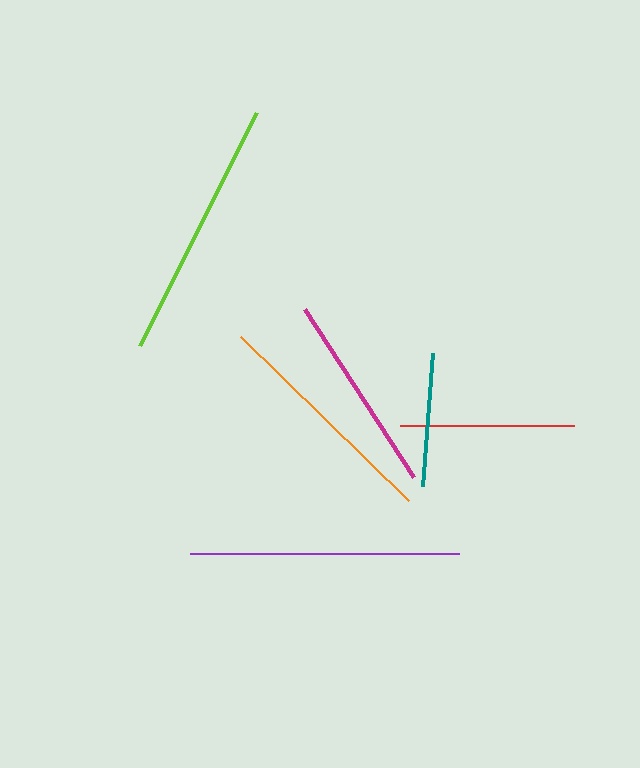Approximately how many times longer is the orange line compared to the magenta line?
The orange line is approximately 1.2 times the length of the magenta line.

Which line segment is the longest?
The purple line is the longest at approximately 269 pixels.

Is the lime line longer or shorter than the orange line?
The lime line is longer than the orange line.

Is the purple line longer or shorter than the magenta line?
The purple line is longer than the magenta line.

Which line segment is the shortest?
The teal line is the shortest at approximately 133 pixels.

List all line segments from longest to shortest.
From longest to shortest: purple, lime, orange, magenta, red, teal.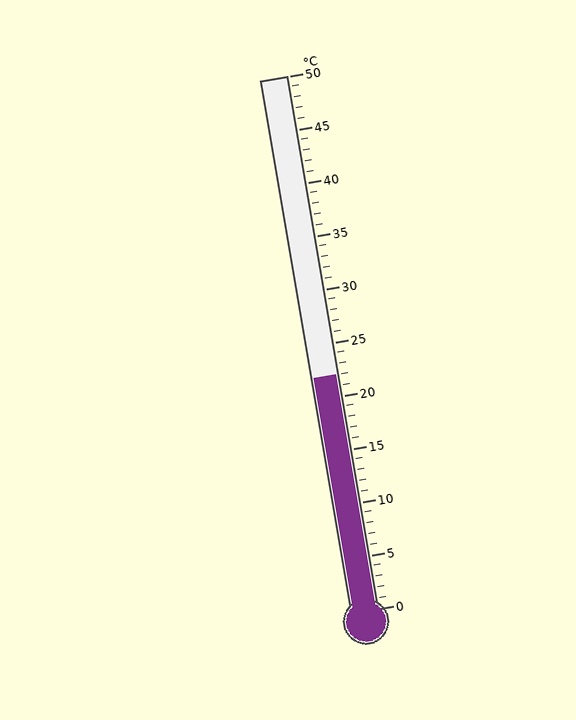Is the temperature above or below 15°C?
The temperature is above 15°C.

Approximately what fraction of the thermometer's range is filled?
The thermometer is filled to approximately 45% of its range.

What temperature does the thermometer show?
The thermometer shows approximately 22°C.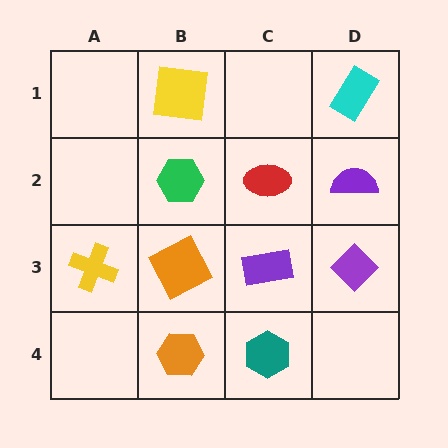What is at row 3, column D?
A purple diamond.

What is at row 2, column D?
A purple semicircle.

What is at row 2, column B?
A green hexagon.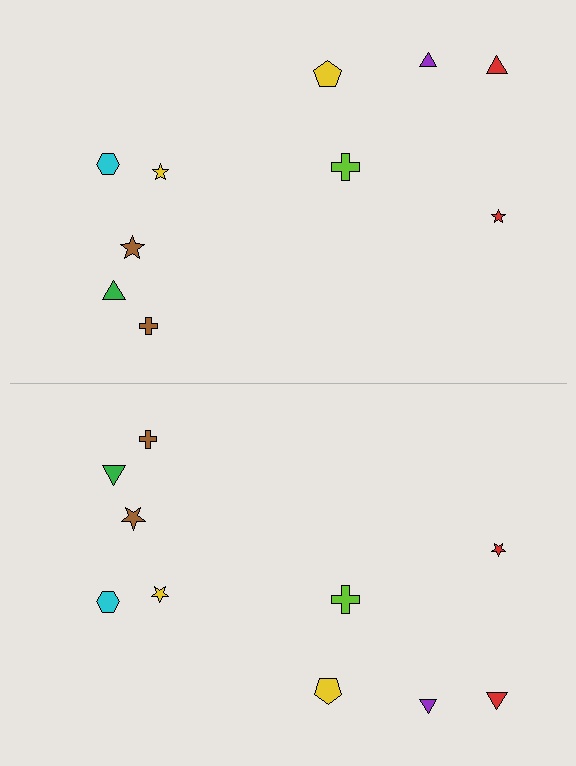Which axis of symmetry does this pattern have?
The pattern has a horizontal axis of symmetry running through the center of the image.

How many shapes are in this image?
There are 20 shapes in this image.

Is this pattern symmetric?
Yes, this pattern has bilateral (reflection) symmetry.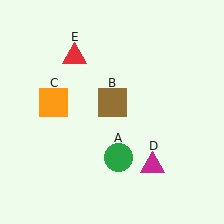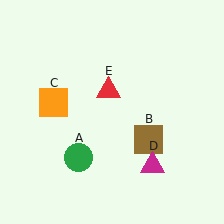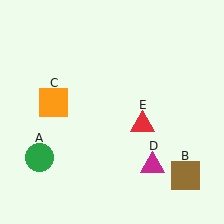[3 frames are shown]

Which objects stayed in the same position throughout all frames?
Orange square (object C) and magenta triangle (object D) remained stationary.